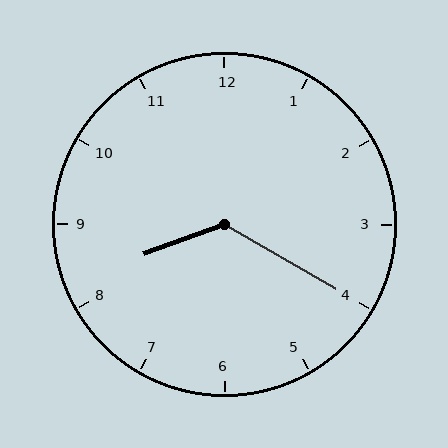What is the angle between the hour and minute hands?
Approximately 130 degrees.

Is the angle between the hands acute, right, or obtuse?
It is obtuse.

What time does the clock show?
8:20.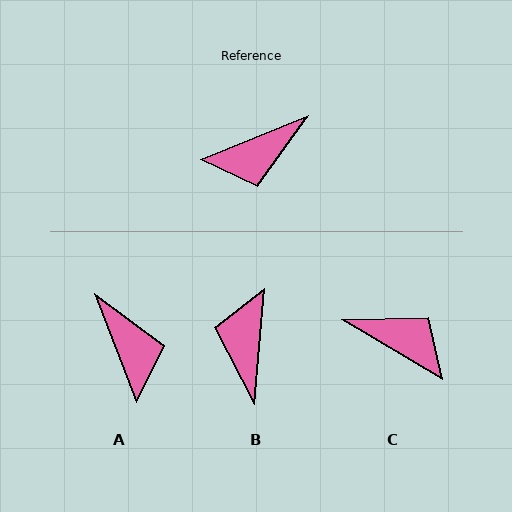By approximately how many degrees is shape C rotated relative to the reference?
Approximately 127 degrees counter-clockwise.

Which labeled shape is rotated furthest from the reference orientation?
C, about 127 degrees away.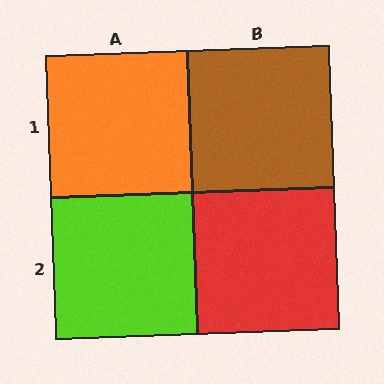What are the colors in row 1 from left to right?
Orange, brown.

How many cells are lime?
1 cell is lime.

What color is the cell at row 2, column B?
Red.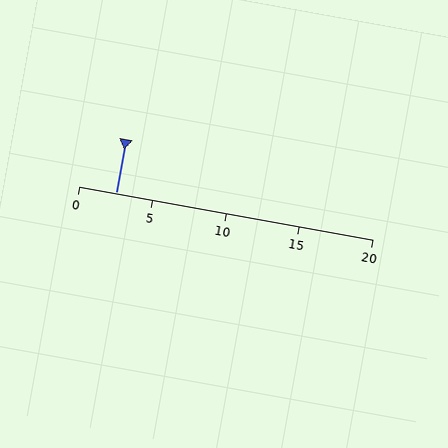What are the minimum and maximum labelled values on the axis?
The axis runs from 0 to 20.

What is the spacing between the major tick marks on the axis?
The major ticks are spaced 5 apart.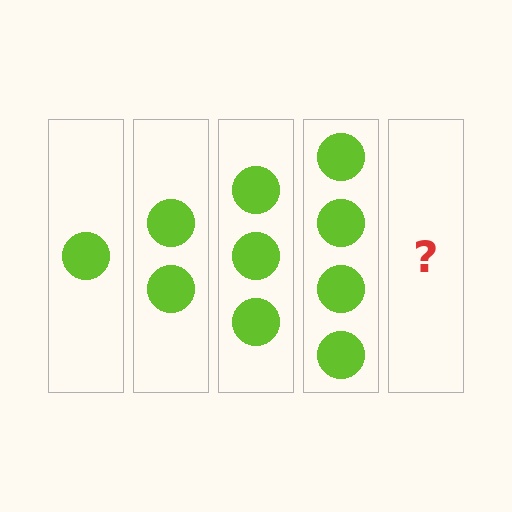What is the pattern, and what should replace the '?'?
The pattern is that each step adds one more circle. The '?' should be 5 circles.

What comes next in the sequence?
The next element should be 5 circles.